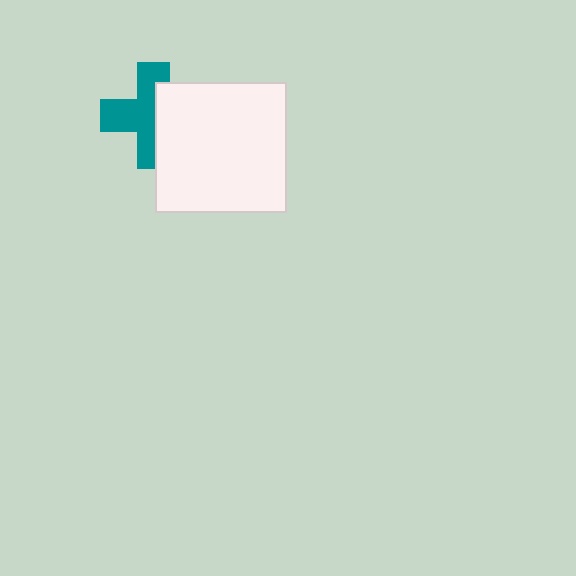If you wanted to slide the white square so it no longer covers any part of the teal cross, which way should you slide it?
Slide it right — that is the most direct way to separate the two shapes.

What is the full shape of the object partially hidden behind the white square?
The partially hidden object is a teal cross.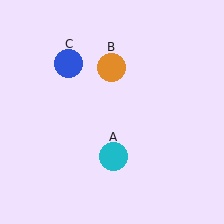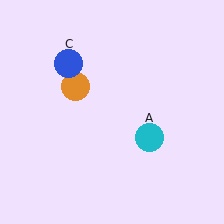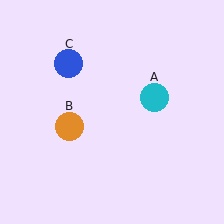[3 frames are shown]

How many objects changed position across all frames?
2 objects changed position: cyan circle (object A), orange circle (object B).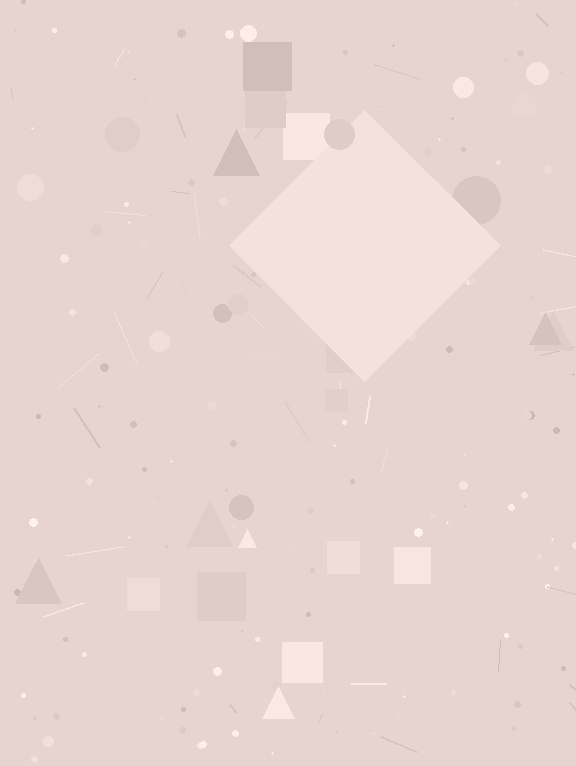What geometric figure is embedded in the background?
A diamond is embedded in the background.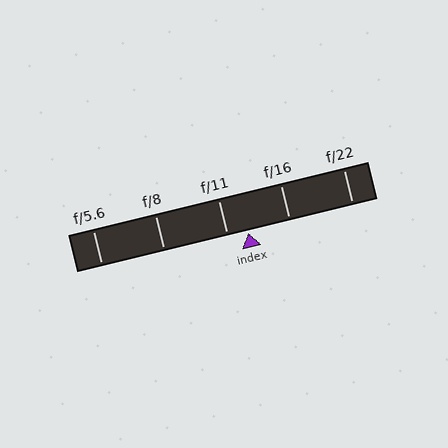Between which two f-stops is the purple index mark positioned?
The index mark is between f/11 and f/16.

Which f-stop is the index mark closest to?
The index mark is closest to f/11.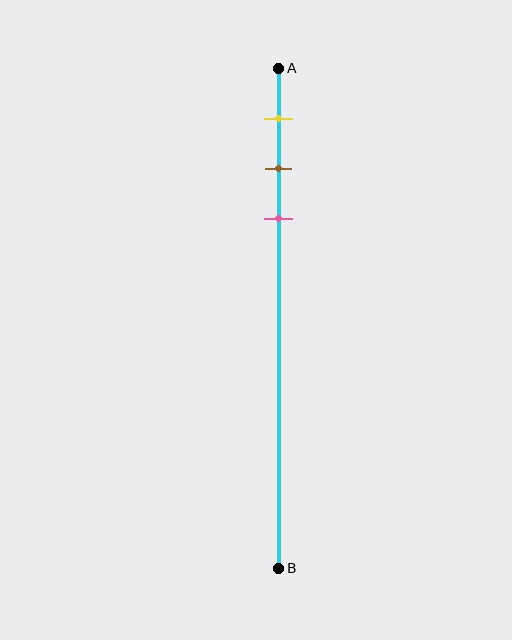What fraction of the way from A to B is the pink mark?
The pink mark is approximately 30% (0.3) of the way from A to B.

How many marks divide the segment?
There are 3 marks dividing the segment.